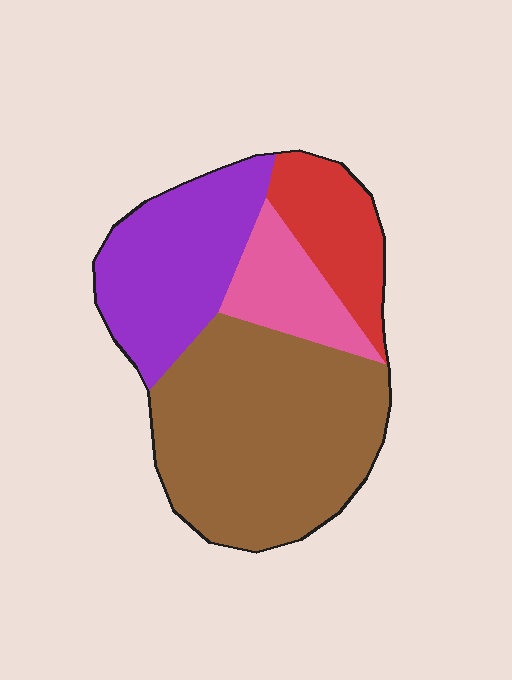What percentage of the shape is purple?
Purple takes up about one quarter (1/4) of the shape.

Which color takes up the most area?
Brown, at roughly 45%.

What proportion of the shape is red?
Red takes up less than a quarter of the shape.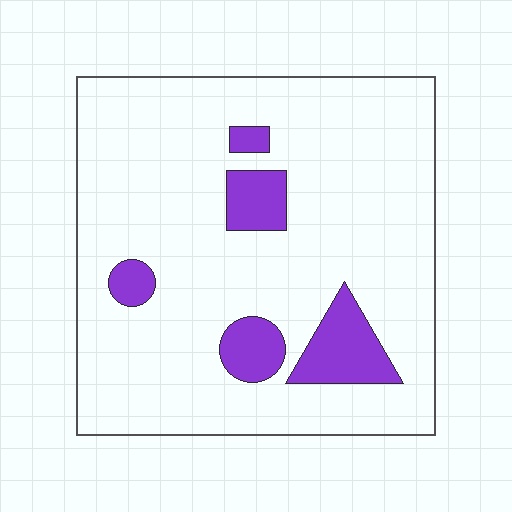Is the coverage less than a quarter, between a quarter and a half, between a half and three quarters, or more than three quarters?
Less than a quarter.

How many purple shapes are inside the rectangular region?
5.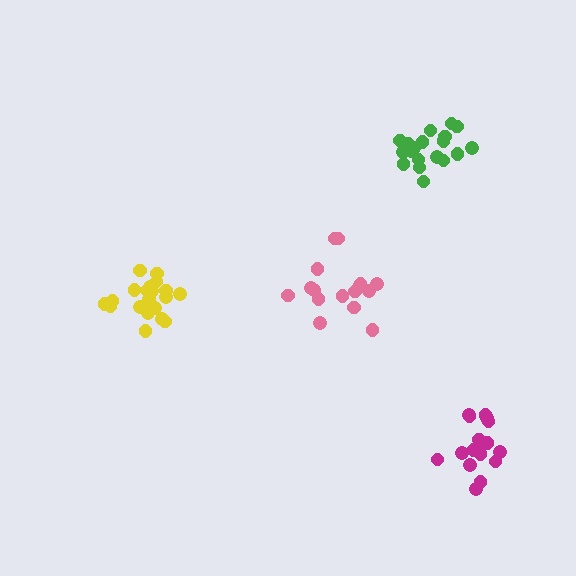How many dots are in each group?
Group 1: 16 dots, Group 2: 17 dots, Group 3: 20 dots, Group 4: 19 dots (72 total).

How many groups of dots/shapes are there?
There are 4 groups.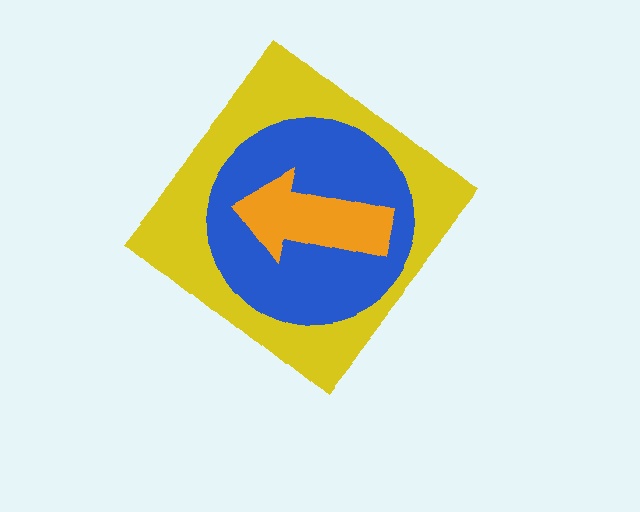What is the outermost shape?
The yellow diamond.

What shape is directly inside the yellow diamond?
The blue circle.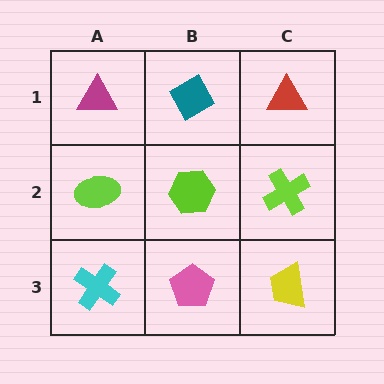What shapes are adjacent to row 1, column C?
A lime cross (row 2, column C), a teal diamond (row 1, column B).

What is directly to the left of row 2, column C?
A lime hexagon.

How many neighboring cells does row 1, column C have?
2.